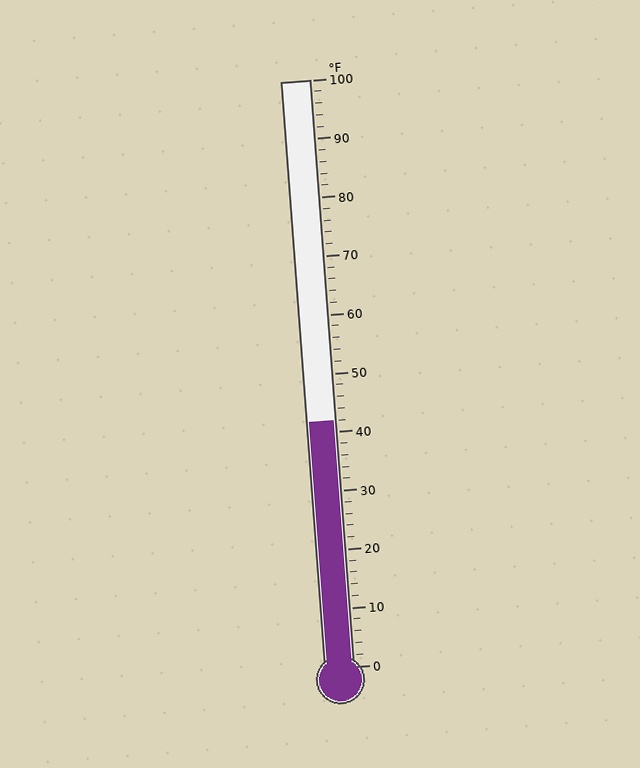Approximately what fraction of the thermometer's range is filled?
The thermometer is filled to approximately 40% of its range.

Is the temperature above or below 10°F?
The temperature is above 10°F.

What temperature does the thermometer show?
The thermometer shows approximately 42°F.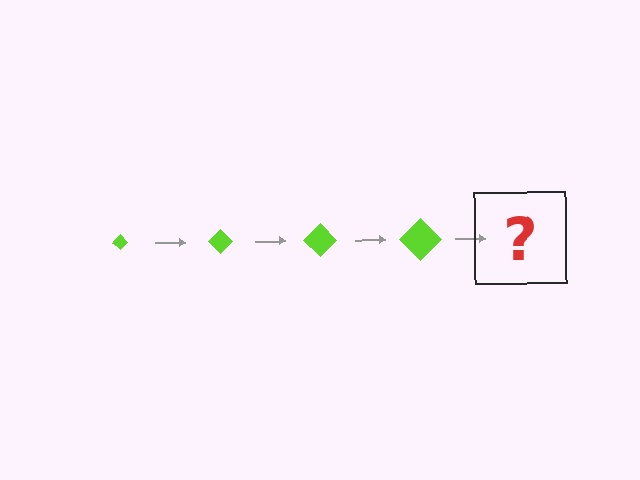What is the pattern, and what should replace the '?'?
The pattern is that the diamond gets progressively larger each step. The '?' should be a lime diamond, larger than the previous one.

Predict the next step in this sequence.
The next step is a lime diamond, larger than the previous one.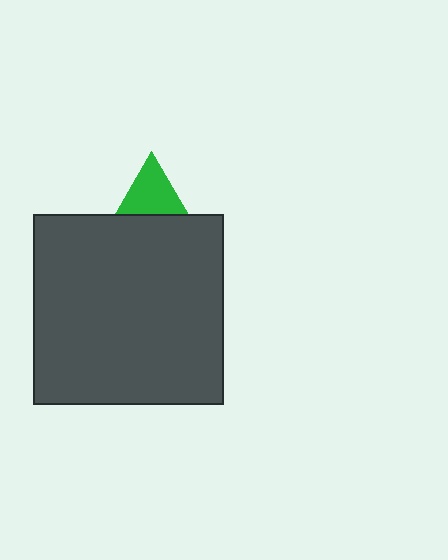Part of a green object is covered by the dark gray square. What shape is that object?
It is a triangle.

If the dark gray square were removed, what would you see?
You would see the complete green triangle.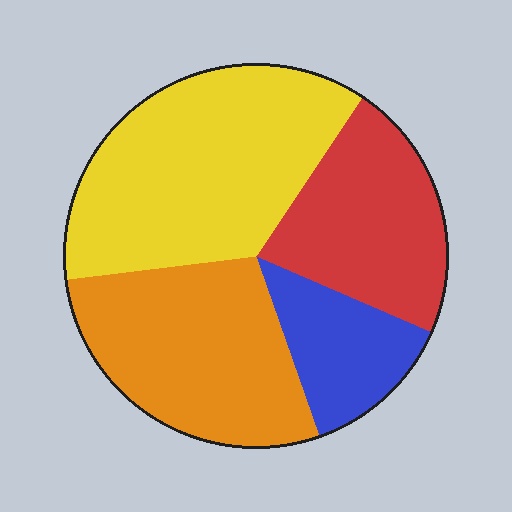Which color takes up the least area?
Blue, at roughly 15%.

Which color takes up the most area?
Yellow, at roughly 35%.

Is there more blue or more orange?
Orange.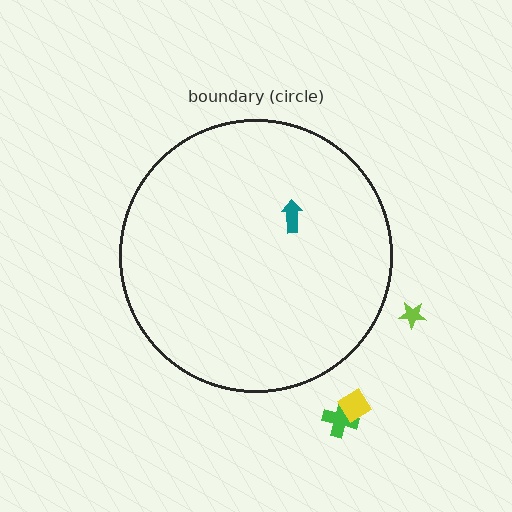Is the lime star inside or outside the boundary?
Outside.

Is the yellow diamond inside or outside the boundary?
Outside.